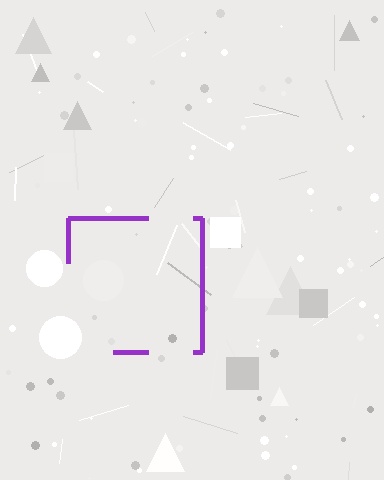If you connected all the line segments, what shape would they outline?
They would outline a square.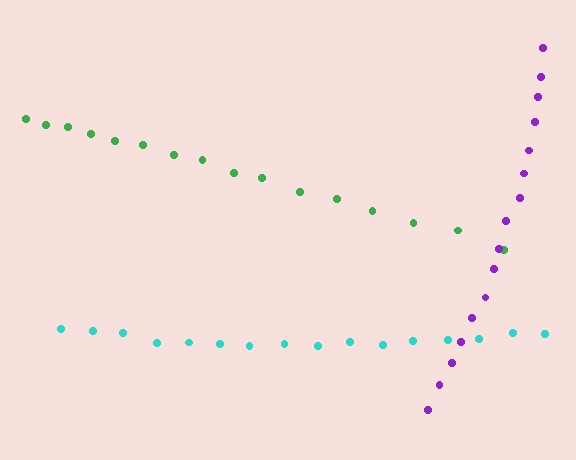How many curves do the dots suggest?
There are 3 distinct paths.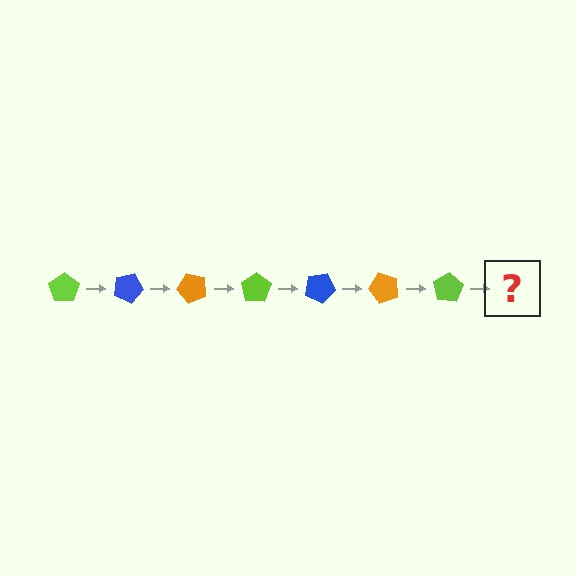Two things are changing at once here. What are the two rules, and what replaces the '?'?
The two rules are that it rotates 25 degrees each step and the color cycles through lime, blue, and orange. The '?' should be a blue pentagon, rotated 175 degrees from the start.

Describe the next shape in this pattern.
It should be a blue pentagon, rotated 175 degrees from the start.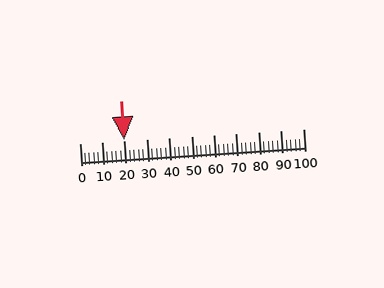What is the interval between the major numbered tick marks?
The major tick marks are spaced 10 units apart.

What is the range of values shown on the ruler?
The ruler shows values from 0 to 100.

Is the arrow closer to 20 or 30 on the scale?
The arrow is closer to 20.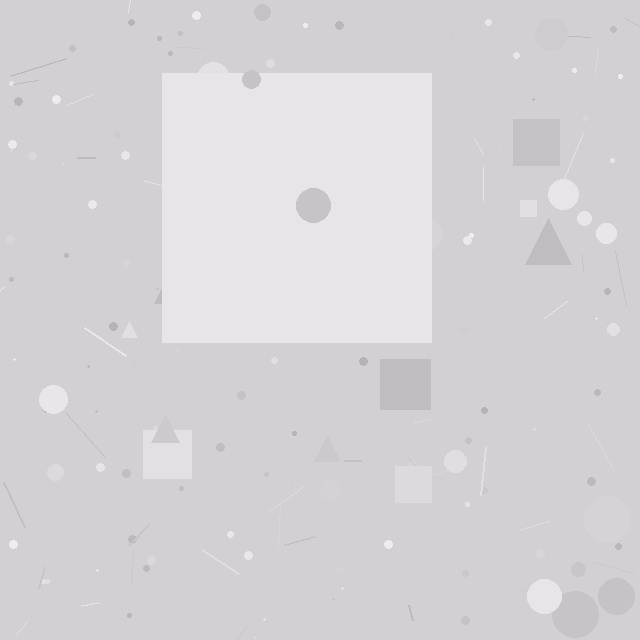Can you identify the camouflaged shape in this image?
The camouflaged shape is a square.